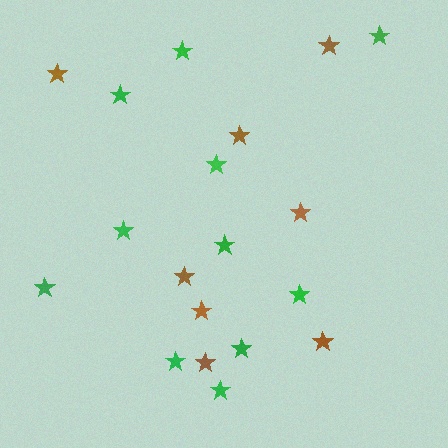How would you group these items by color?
There are 2 groups: one group of green stars (11) and one group of brown stars (8).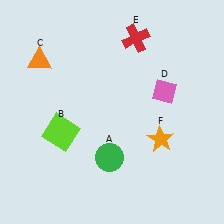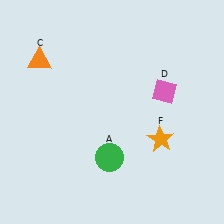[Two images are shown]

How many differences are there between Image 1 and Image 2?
There are 2 differences between the two images.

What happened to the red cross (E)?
The red cross (E) was removed in Image 2. It was in the top-right area of Image 1.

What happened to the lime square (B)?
The lime square (B) was removed in Image 2. It was in the bottom-left area of Image 1.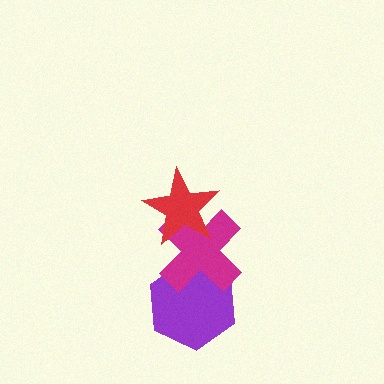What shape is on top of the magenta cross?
The red star is on top of the magenta cross.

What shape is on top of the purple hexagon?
The magenta cross is on top of the purple hexagon.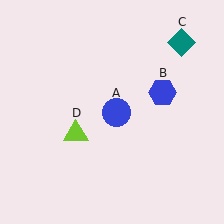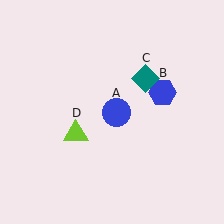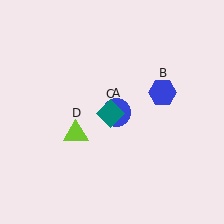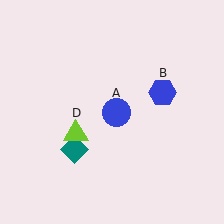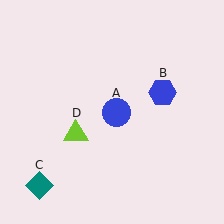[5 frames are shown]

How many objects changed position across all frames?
1 object changed position: teal diamond (object C).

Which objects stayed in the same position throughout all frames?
Blue circle (object A) and blue hexagon (object B) and lime triangle (object D) remained stationary.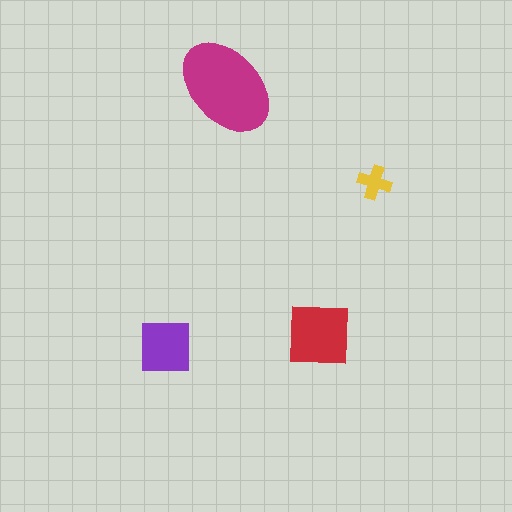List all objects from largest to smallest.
The magenta ellipse, the red square, the purple square, the yellow cross.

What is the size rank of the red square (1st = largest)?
2nd.